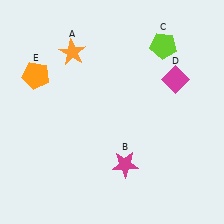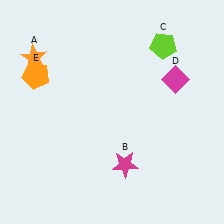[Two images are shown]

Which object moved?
The orange star (A) moved left.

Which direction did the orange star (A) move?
The orange star (A) moved left.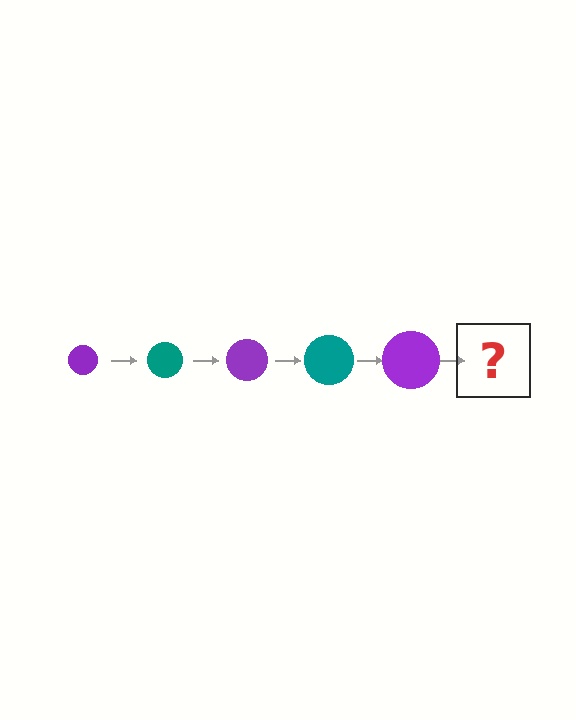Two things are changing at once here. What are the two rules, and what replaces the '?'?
The two rules are that the circle grows larger each step and the color cycles through purple and teal. The '?' should be a teal circle, larger than the previous one.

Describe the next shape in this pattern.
It should be a teal circle, larger than the previous one.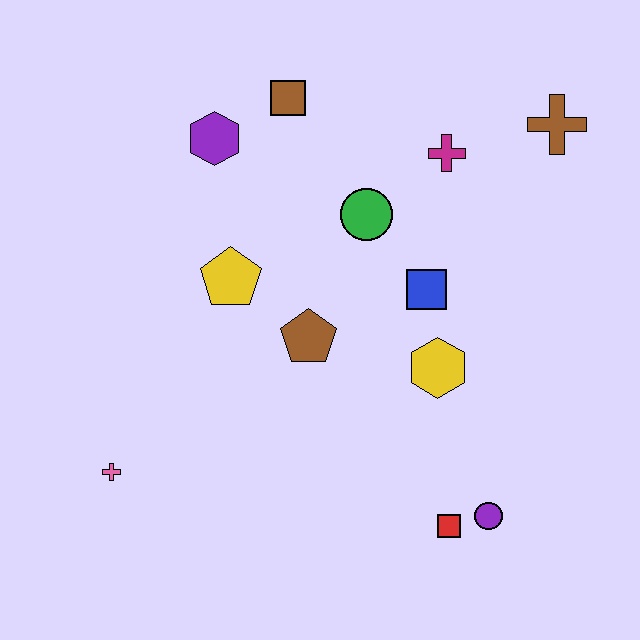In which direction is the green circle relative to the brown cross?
The green circle is to the left of the brown cross.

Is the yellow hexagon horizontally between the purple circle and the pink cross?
Yes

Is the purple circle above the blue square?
No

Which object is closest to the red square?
The purple circle is closest to the red square.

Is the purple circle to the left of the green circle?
No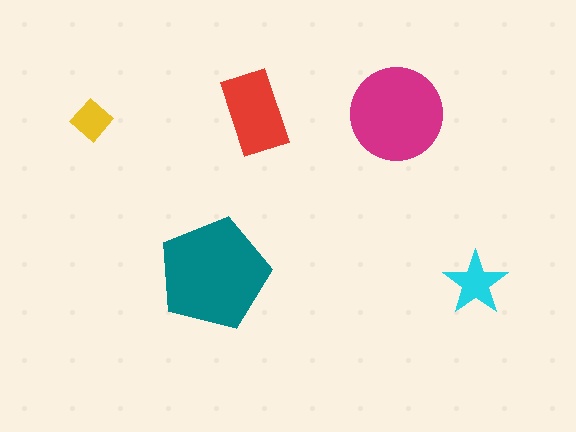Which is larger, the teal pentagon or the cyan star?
The teal pentagon.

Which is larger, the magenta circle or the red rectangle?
The magenta circle.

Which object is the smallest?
The yellow diamond.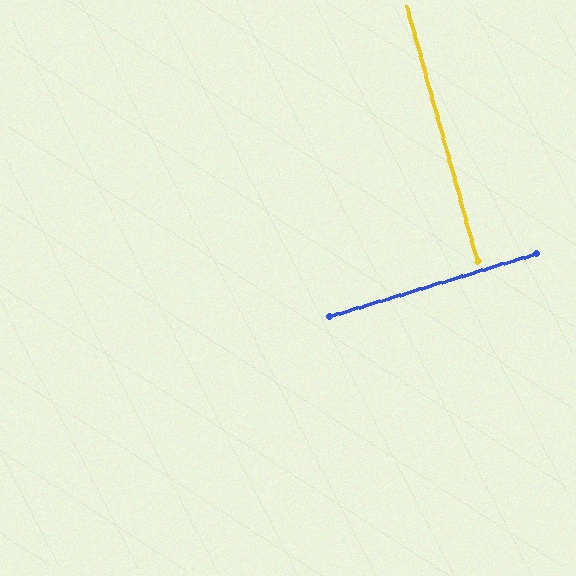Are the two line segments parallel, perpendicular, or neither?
Perpendicular — they meet at approximately 89°.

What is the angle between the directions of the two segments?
Approximately 89 degrees.